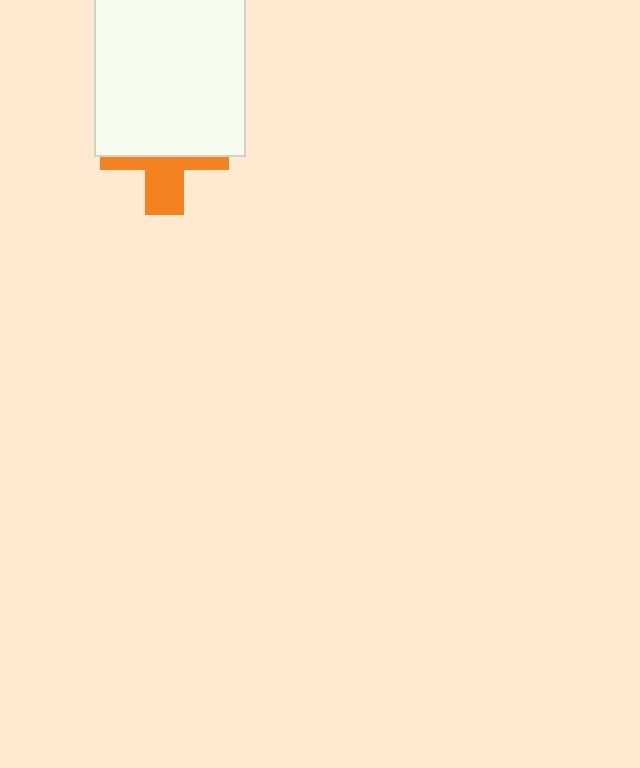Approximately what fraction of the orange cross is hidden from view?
Roughly 61% of the orange cross is hidden behind the white rectangle.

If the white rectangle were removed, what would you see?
You would see the complete orange cross.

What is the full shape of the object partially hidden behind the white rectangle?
The partially hidden object is an orange cross.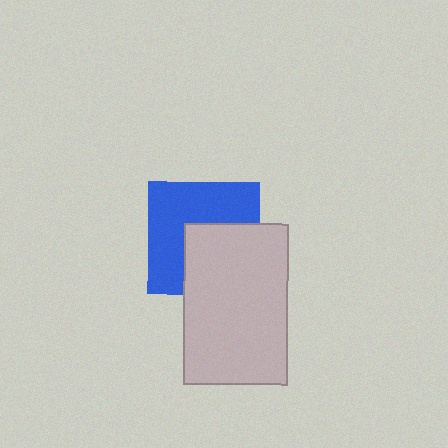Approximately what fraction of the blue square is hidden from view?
Roughly 43% of the blue square is hidden behind the light gray rectangle.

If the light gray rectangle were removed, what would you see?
You would see the complete blue square.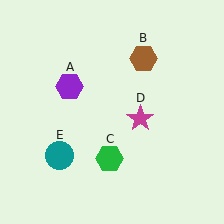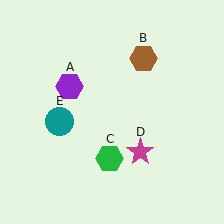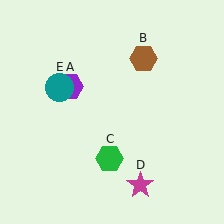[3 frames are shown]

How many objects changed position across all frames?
2 objects changed position: magenta star (object D), teal circle (object E).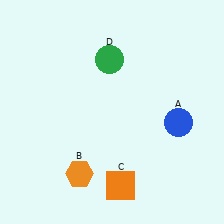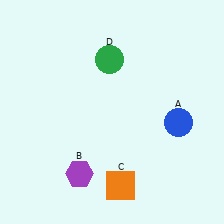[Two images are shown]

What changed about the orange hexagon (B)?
In Image 1, B is orange. In Image 2, it changed to purple.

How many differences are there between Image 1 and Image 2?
There is 1 difference between the two images.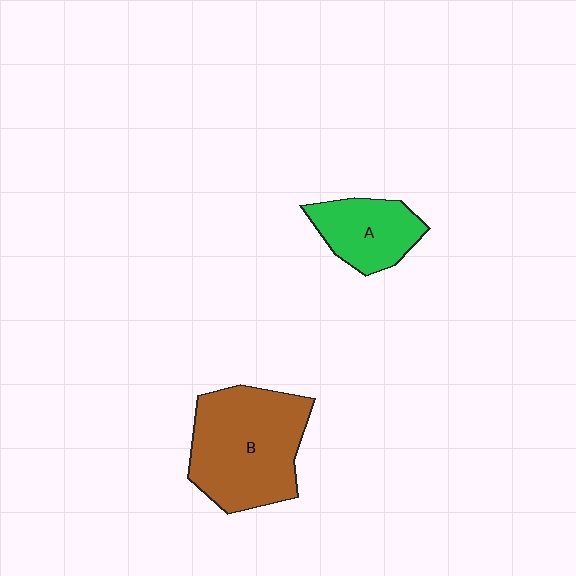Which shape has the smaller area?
Shape A (green).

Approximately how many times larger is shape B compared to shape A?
Approximately 1.9 times.